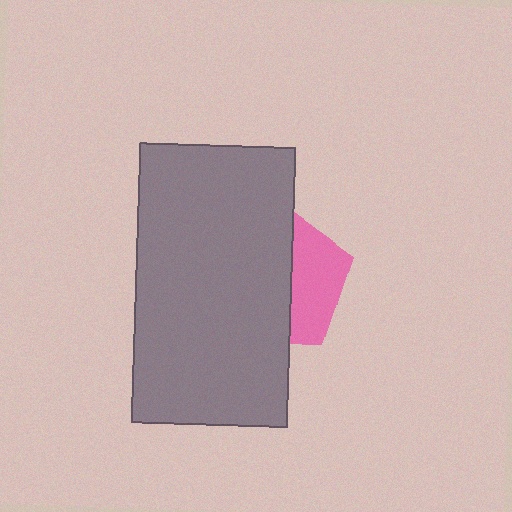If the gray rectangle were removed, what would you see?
You would see the complete pink pentagon.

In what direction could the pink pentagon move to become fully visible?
The pink pentagon could move right. That would shift it out from behind the gray rectangle entirely.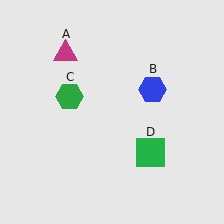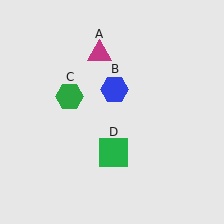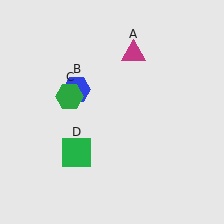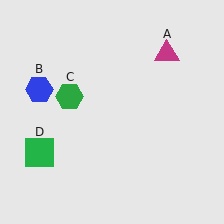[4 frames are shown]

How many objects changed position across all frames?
3 objects changed position: magenta triangle (object A), blue hexagon (object B), green square (object D).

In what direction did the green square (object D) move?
The green square (object D) moved left.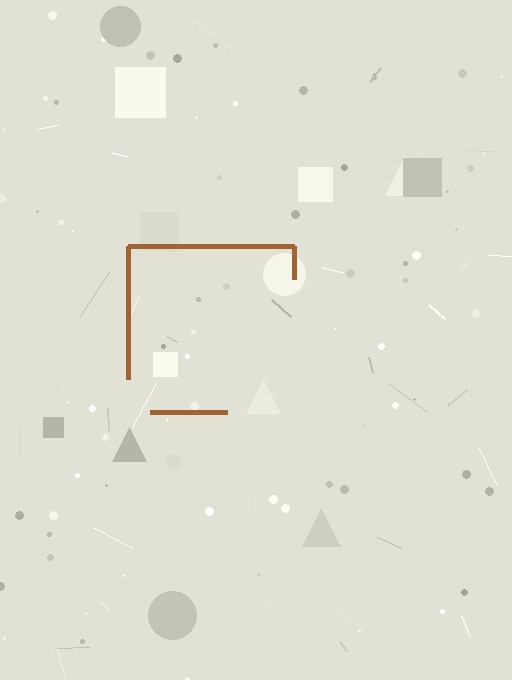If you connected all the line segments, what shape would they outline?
They would outline a square.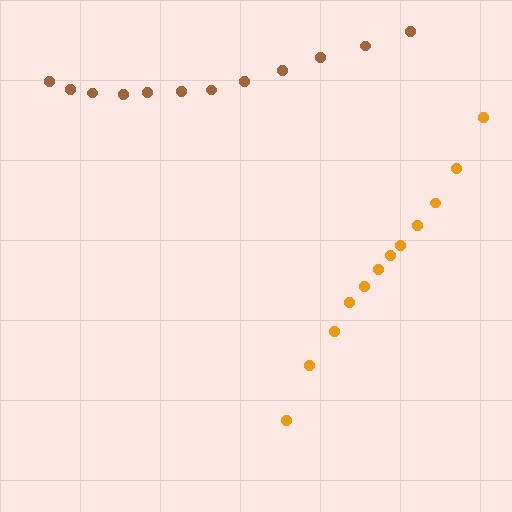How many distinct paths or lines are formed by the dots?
There are 2 distinct paths.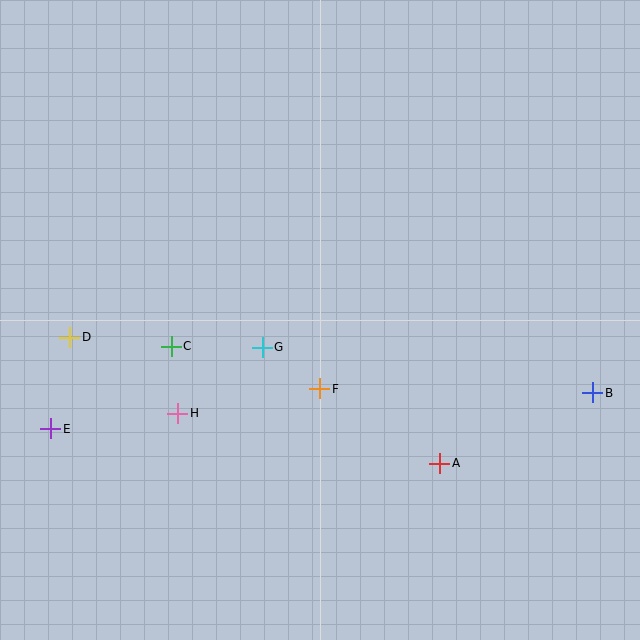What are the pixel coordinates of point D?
Point D is at (70, 337).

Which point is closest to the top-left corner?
Point D is closest to the top-left corner.